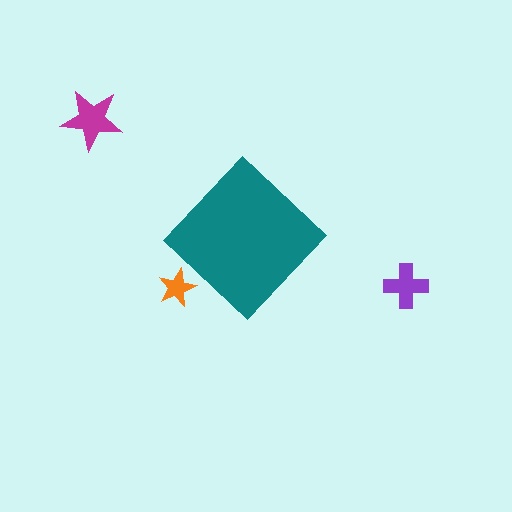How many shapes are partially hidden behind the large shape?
1 shape is partially hidden.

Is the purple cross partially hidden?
No, the purple cross is fully visible.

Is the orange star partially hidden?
Yes, the orange star is partially hidden behind the teal diamond.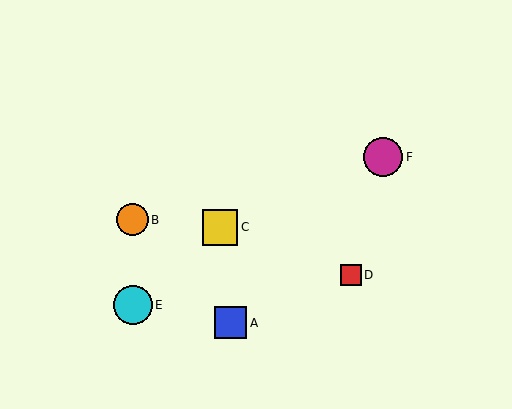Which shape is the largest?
The magenta circle (labeled F) is the largest.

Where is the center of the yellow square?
The center of the yellow square is at (220, 227).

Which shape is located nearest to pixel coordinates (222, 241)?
The yellow square (labeled C) at (220, 227) is nearest to that location.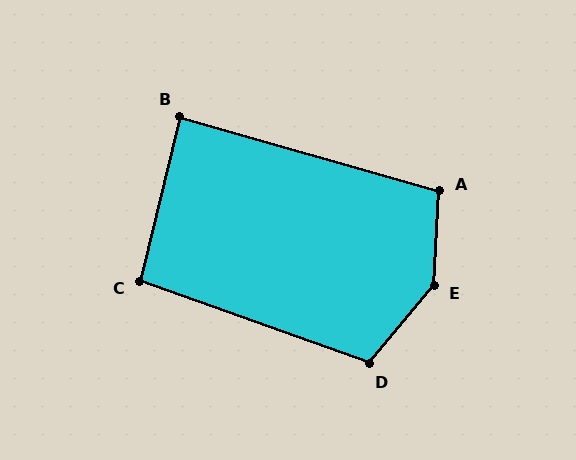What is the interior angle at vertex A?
Approximately 103 degrees (obtuse).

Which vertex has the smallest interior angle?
B, at approximately 88 degrees.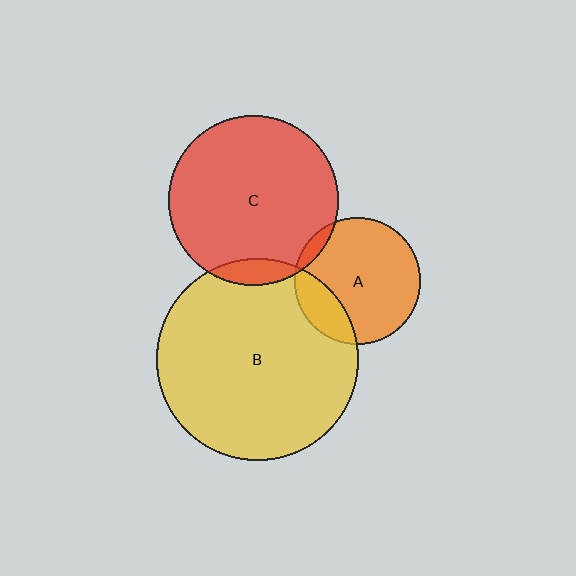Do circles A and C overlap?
Yes.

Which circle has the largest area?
Circle B (yellow).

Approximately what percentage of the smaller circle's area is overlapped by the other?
Approximately 5%.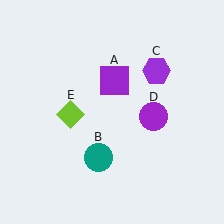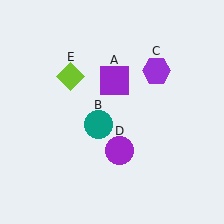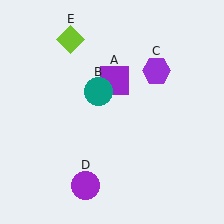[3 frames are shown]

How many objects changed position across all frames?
3 objects changed position: teal circle (object B), purple circle (object D), lime diamond (object E).